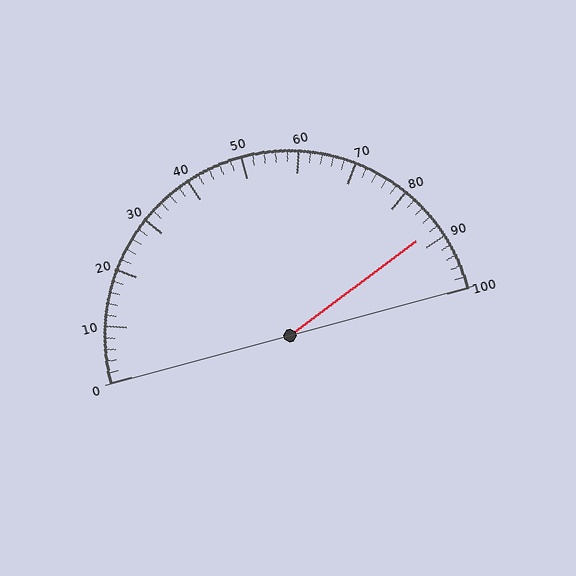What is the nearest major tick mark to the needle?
The nearest major tick mark is 90.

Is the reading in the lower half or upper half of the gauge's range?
The reading is in the upper half of the range (0 to 100).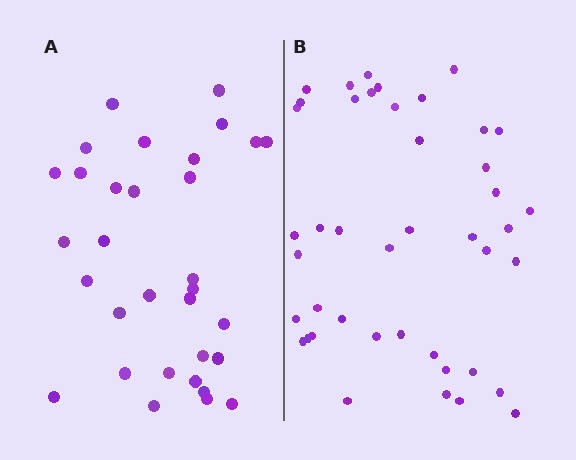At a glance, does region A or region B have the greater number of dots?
Region B (the right region) has more dots.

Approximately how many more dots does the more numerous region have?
Region B has roughly 12 or so more dots than region A.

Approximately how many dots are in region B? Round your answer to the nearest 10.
About 40 dots. (The exact count is 43, which rounds to 40.)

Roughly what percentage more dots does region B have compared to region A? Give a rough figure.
About 35% more.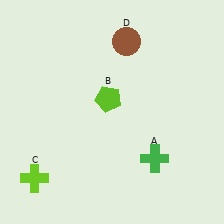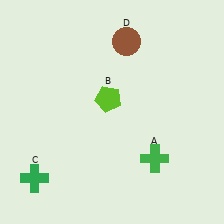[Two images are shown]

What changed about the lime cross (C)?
In Image 1, C is lime. In Image 2, it changed to green.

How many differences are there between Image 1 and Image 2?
There is 1 difference between the two images.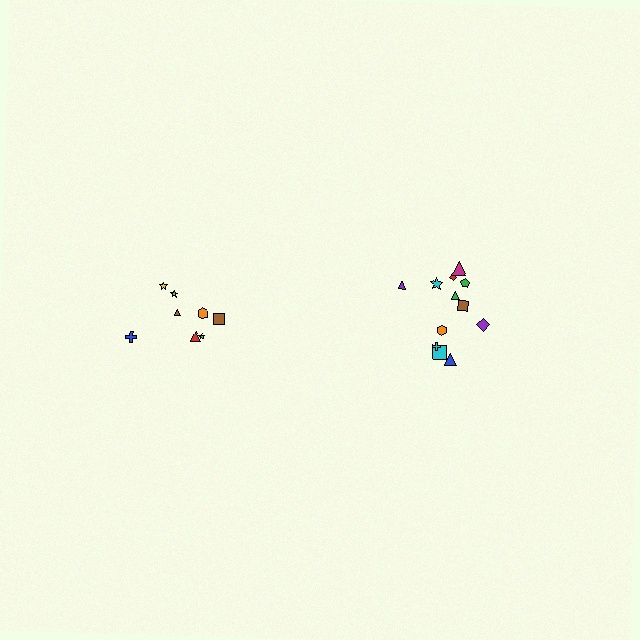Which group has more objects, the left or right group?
The right group.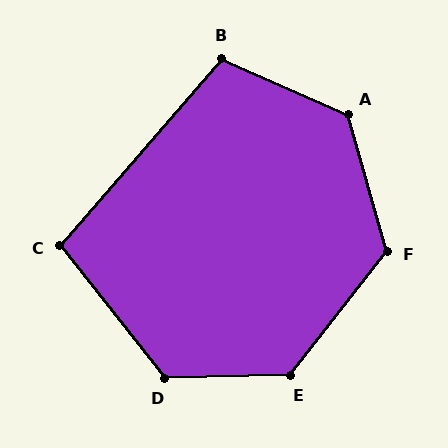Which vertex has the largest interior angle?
A, at approximately 130 degrees.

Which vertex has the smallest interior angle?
C, at approximately 101 degrees.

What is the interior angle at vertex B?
Approximately 107 degrees (obtuse).